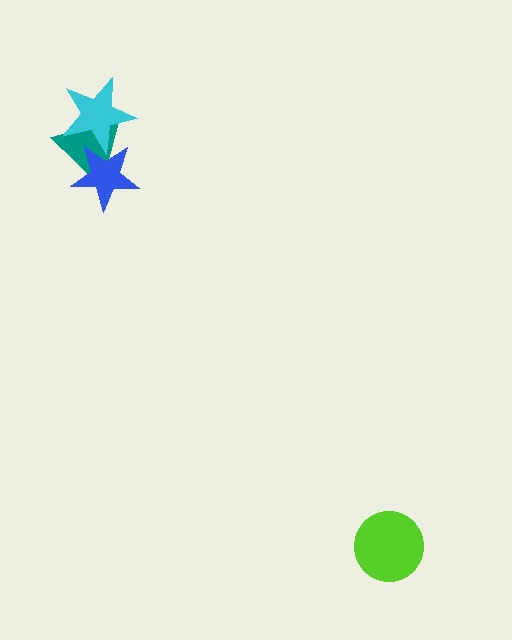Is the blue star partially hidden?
Yes, it is partially covered by another shape.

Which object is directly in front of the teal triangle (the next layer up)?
The blue star is directly in front of the teal triangle.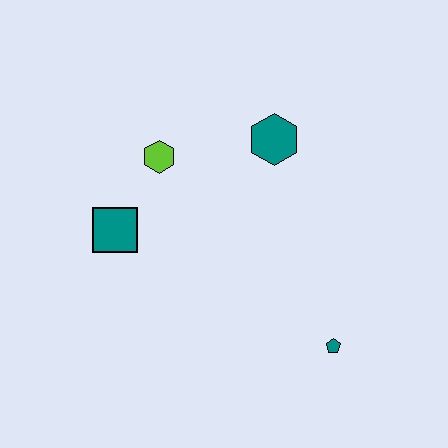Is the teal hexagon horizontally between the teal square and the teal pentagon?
Yes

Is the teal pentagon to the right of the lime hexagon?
Yes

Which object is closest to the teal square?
The lime hexagon is closest to the teal square.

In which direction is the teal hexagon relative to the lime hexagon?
The teal hexagon is to the right of the lime hexagon.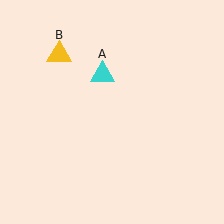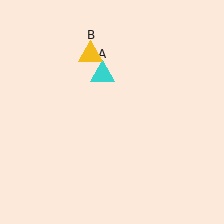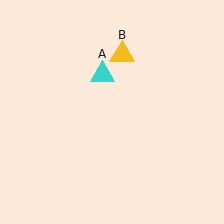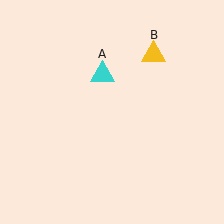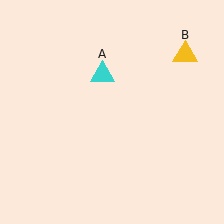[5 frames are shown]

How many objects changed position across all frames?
1 object changed position: yellow triangle (object B).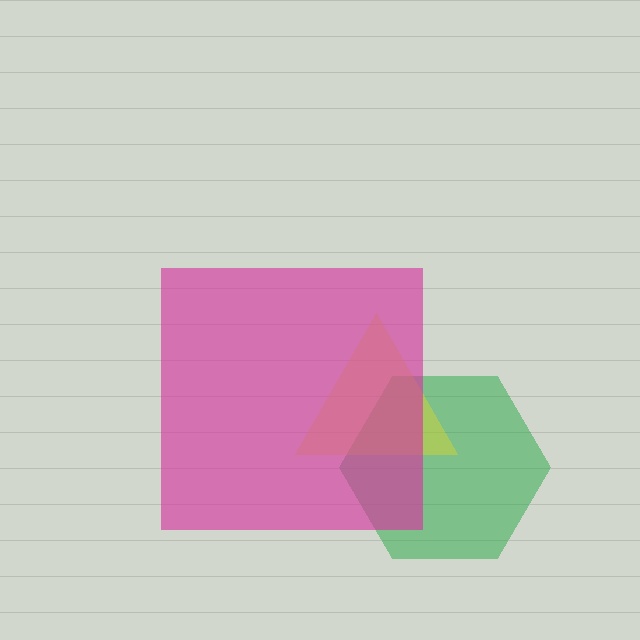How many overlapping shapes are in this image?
There are 3 overlapping shapes in the image.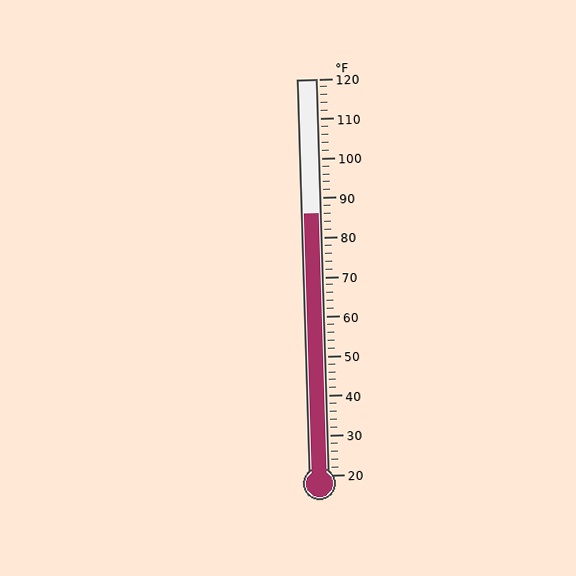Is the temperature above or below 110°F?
The temperature is below 110°F.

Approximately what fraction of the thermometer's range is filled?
The thermometer is filled to approximately 65% of its range.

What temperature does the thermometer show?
The thermometer shows approximately 86°F.